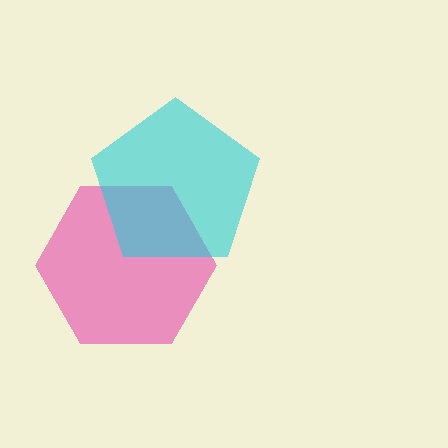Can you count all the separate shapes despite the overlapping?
Yes, there are 2 separate shapes.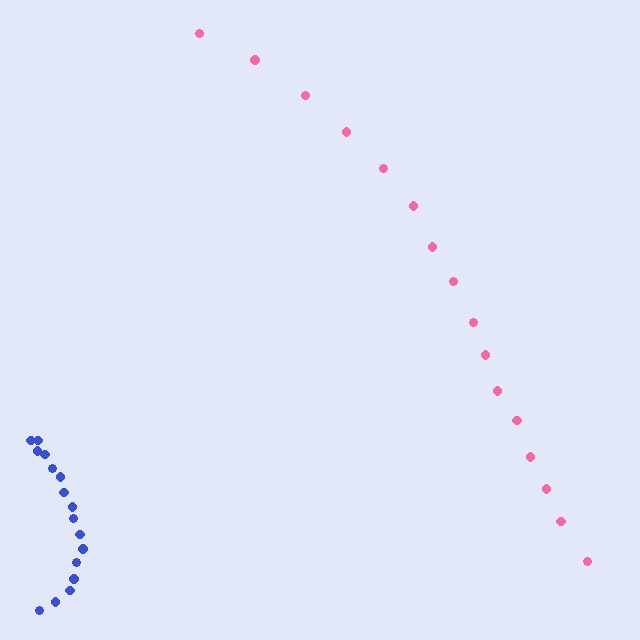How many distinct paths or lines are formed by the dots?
There are 2 distinct paths.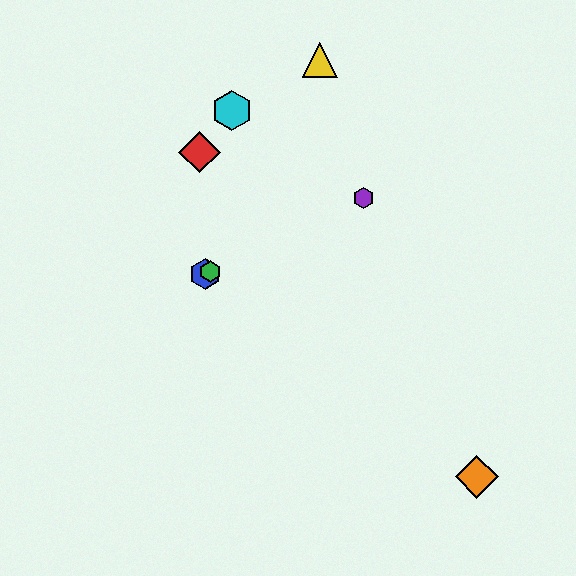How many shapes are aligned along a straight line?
3 shapes (the blue hexagon, the green hexagon, the purple hexagon) are aligned along a straight line.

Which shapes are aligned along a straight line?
The blue hexagon, the green hexagon, the purple hexagon are aligned along a straight line.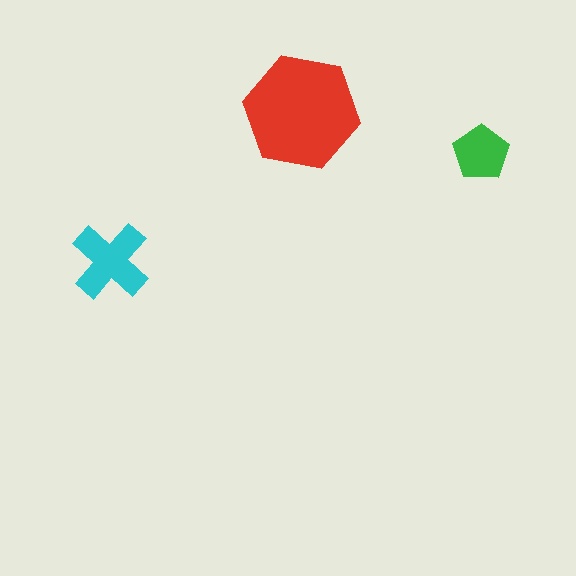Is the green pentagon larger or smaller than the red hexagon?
Smaller.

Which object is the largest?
The red hexagon.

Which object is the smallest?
The green pentagon.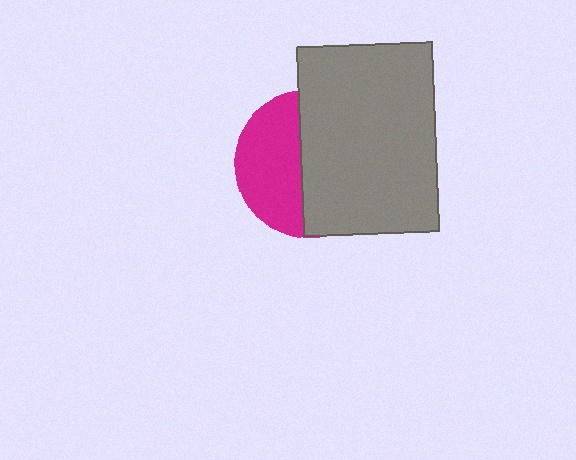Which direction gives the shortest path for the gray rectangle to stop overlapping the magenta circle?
Moving right gives the shortest separation.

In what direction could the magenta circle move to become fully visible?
The magenta circle could move left. That would shift it out from behind the gray rectangle entirely.